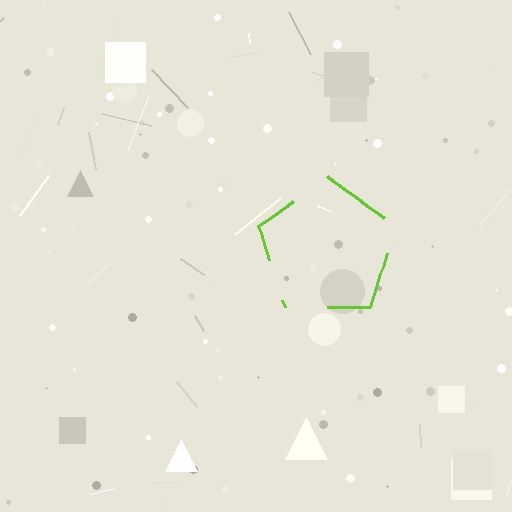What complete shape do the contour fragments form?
The contour fragments form a pentagon.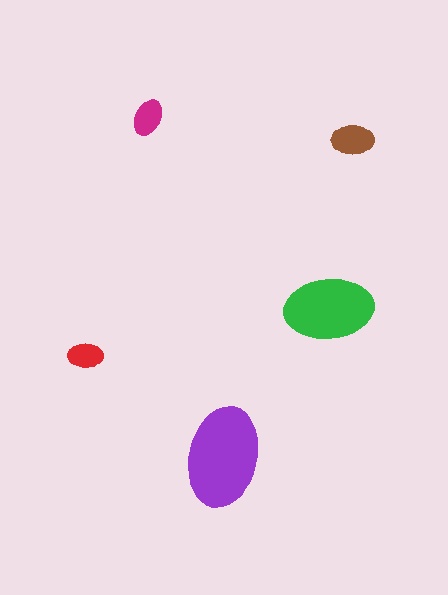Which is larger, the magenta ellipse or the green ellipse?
The green one.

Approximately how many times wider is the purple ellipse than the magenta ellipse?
About 2.5 times wider.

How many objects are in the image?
There are 5 objects in the image.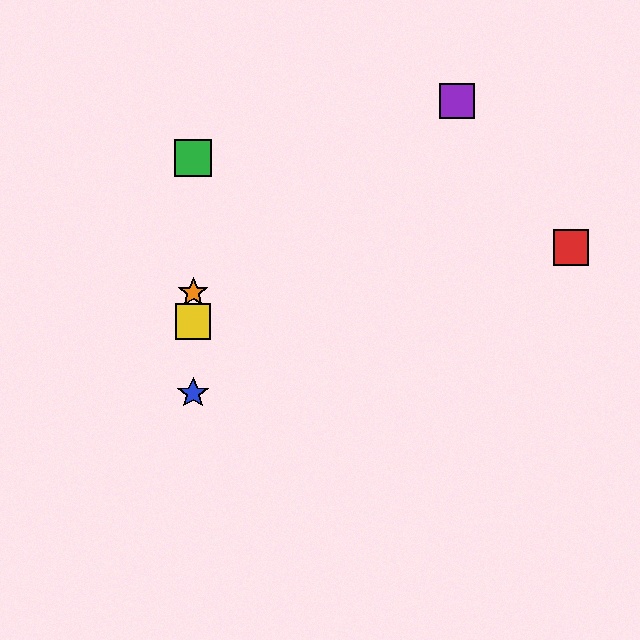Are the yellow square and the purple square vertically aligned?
No, the yellow square is at x≈193 and the purple square is at x≈457.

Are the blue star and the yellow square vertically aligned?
Yes, both are at x≈193.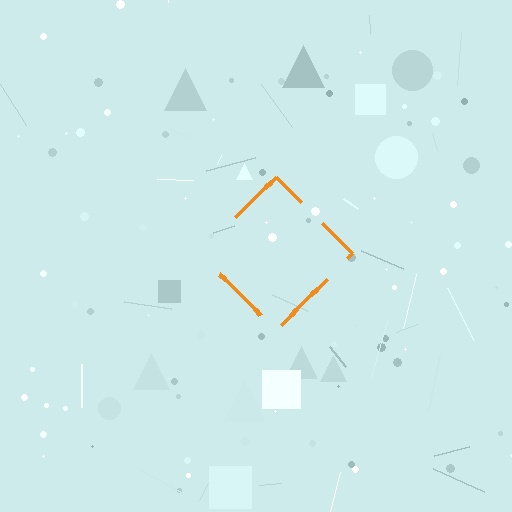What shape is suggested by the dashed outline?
The dashed outline suggests a diamond.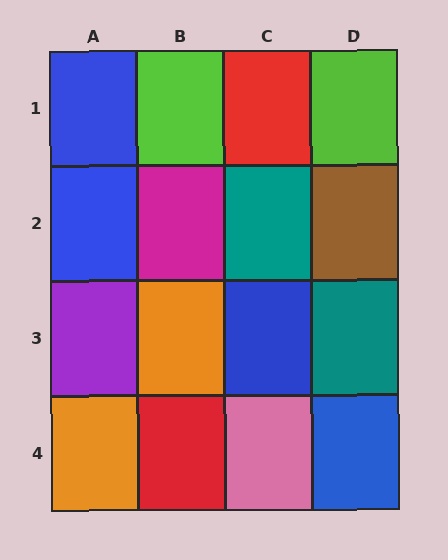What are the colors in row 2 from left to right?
Blue, magenta, teal, brown.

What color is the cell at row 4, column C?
Pink.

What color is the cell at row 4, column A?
Orange.